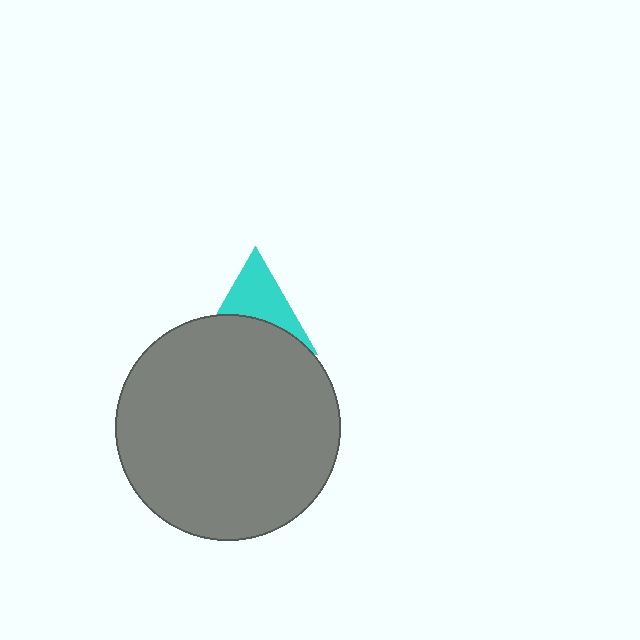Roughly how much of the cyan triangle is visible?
About half of it is visible (roughly 49%).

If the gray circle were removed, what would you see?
You would see the complete cyan triangle.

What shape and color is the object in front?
The object in front is a gray circle.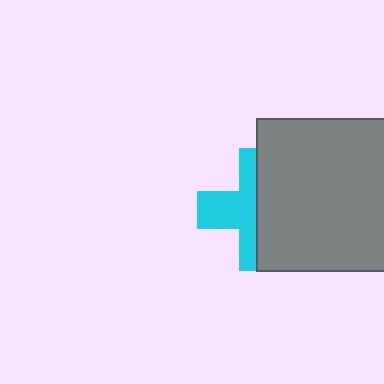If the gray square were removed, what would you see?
You would see the complete cyan cross.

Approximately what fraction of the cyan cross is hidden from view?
Roughly 55% of the cyan cross is hidden behind the gray square.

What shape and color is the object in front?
The object in front is a gray square.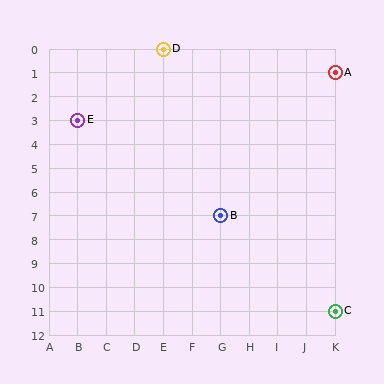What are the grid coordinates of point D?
Point D is at grid coordinates (E, 0).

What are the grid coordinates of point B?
Point B is at grid coordinates (G, 7).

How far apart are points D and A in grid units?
Points D and A are 6 columns and 1 row apart (about 6.1 grid units diagonally).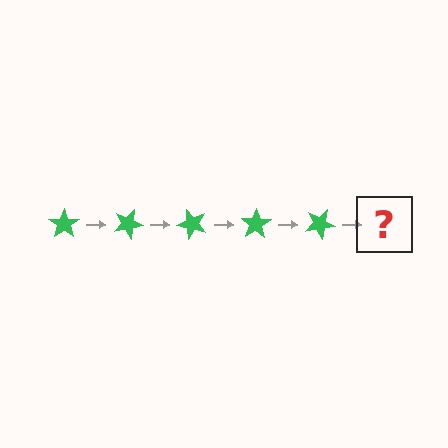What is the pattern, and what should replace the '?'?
The pattern is that the star rotates 25 degrees each step. The '?' should be a green star rotated 125 degrees.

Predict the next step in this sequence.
The next step is a green star rotated 125 degrees.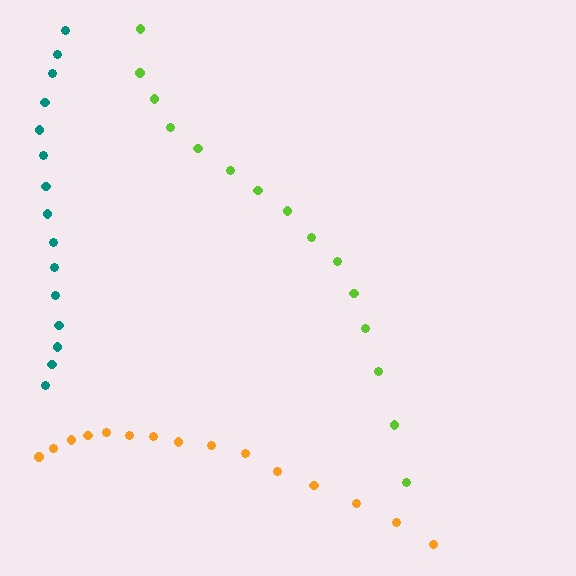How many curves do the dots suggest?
There are 3 distinct paths.